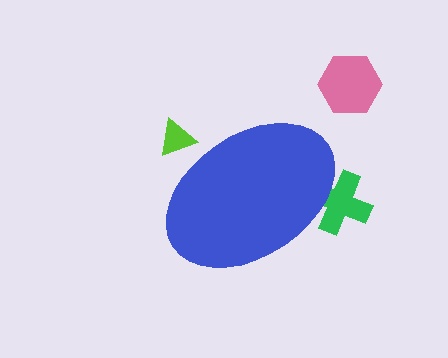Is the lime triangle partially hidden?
Yes, the lime triangle is partially hidden behind the blue ellipse.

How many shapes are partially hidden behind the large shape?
2 shapes are partially hidden.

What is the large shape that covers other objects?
A blue ellipse.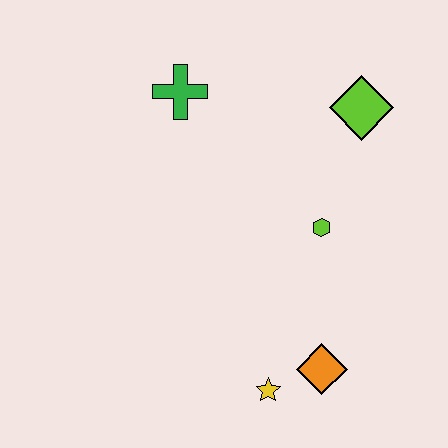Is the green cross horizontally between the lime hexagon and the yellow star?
No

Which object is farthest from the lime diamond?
The yellow star is farthest from the lime diamond.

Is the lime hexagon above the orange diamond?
Yes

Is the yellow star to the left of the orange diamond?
Yes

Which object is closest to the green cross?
The lime diamond is closest to the green cross.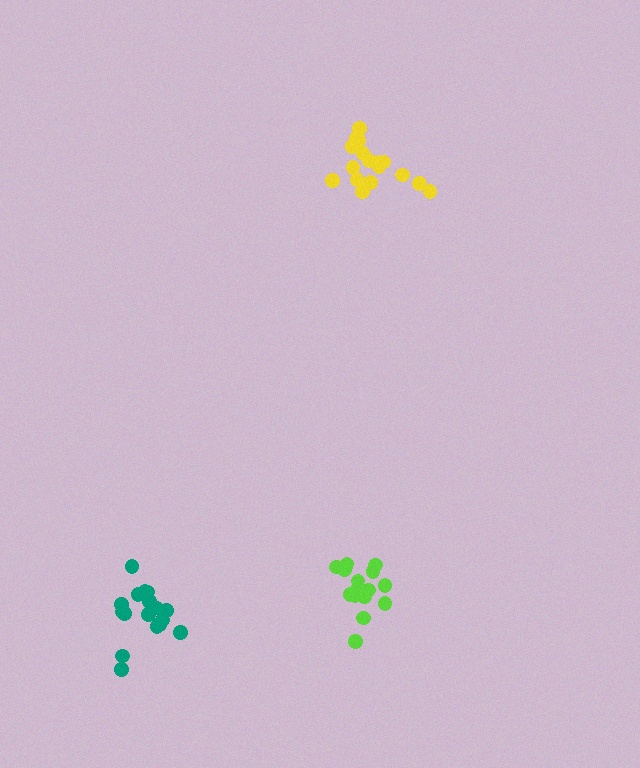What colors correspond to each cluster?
The clusters are colored: teal, lime, yellow.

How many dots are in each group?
Group 1: 17 dots, Group 2: 16 dots, Group 3: 17 dots (50 total).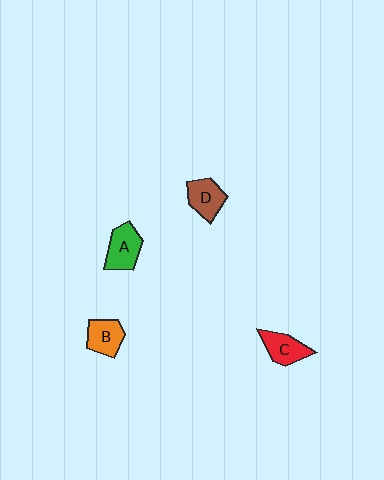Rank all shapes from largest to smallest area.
From largest to smallest: A (green), D (brown), C (red), B (orange).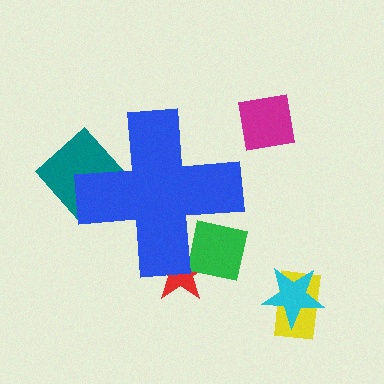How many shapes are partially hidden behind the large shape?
3 shapes are partially hidden.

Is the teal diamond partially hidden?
Yes, the teal diamond is partially hidden behind the blue cross.